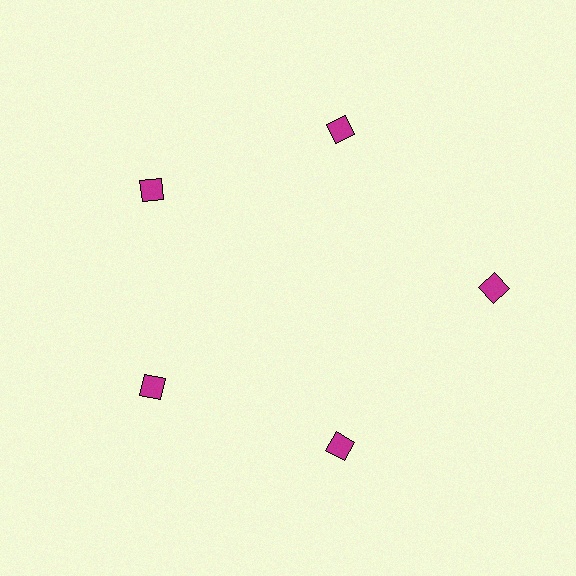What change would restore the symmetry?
The symmetry would be restored by moving it inward, back onto the ring so that all 5 squares sit at equal angles and equal distance from the center.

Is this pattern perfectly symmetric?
No. The 5 magenta squares are arranged in a ring, but one element near the 3 o'clock position is pushed outward from the center, breaking the 5-fold rotational symmetry.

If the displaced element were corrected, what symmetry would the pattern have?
It would have 5-fold rotational symmetry — the pattern would map onto itself every 72 degrees.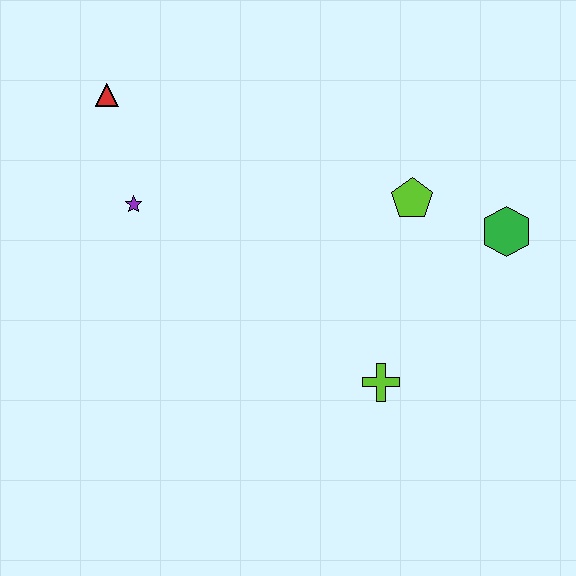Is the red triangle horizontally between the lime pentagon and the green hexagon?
No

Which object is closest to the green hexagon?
The lime pentagon is closest to the green hexagon.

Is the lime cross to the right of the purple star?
Yes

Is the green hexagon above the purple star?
No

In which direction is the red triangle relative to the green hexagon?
The red triangle is to the left of the green hexagon.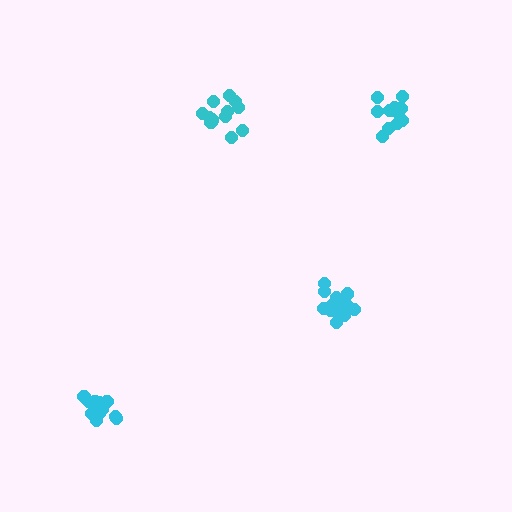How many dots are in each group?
Group 1: 12 dots, Group 2: 12 dots, Group 3: 12 dots, Group 4: 18 dots (54 total).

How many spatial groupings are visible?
There are 4 spatial groupings.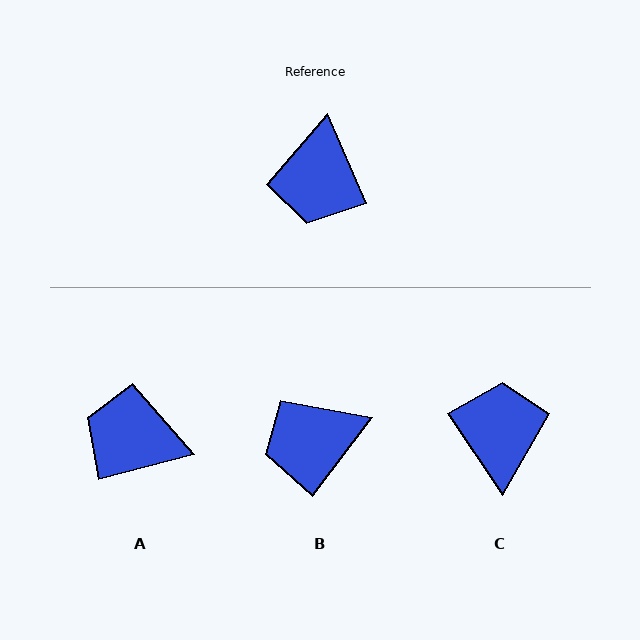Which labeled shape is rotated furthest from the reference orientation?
C, about 169 degrees away.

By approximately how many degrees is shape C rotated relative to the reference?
Approximately 169 degrees clockwise.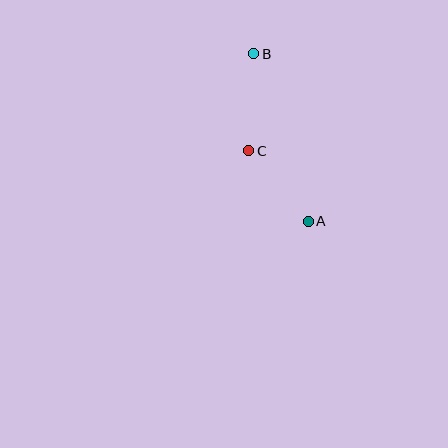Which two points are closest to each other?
Points A and C are closest to each other.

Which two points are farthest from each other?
Points A and B are farthest from each other.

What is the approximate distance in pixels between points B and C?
The distance between B and C is approximately 97 pixels.